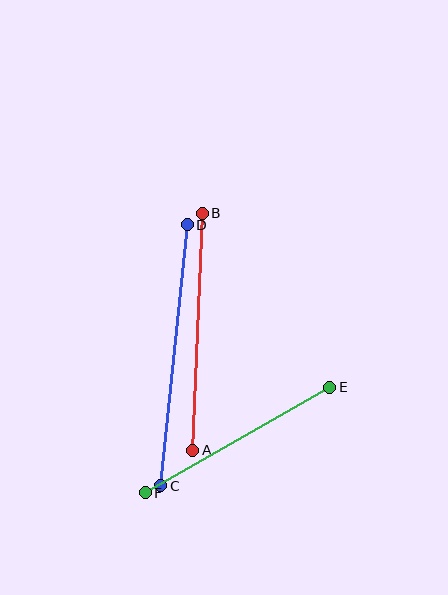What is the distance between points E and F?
The distance is approximately 213 pixels.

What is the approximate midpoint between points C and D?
The midpoint is at approximately (174, 355) pixels.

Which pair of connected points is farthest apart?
Points C and D are farthest apart.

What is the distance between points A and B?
The distance is approximately 237 pixels.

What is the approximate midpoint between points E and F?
The midpoint is at approximately (237, 440) pixels.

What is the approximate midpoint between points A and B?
The midpoint is at approximately (197, 332) pixels.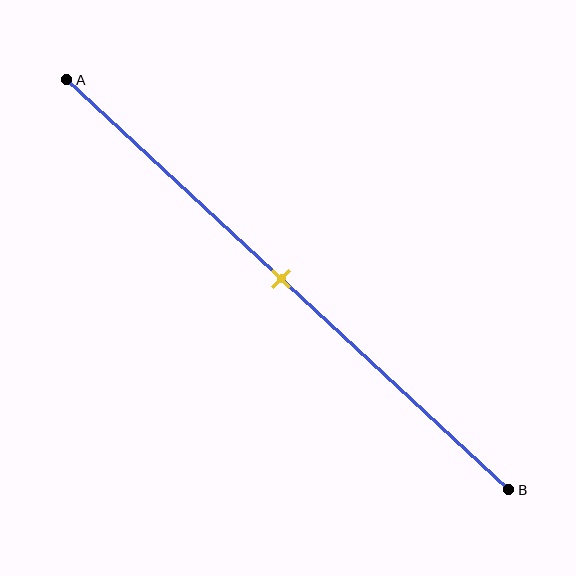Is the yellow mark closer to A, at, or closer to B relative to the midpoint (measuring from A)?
The yellow mark is approximately at the midpoint of segment AB.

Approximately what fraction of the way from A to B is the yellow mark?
The yellow mark is approximately 50% of the way from A to B.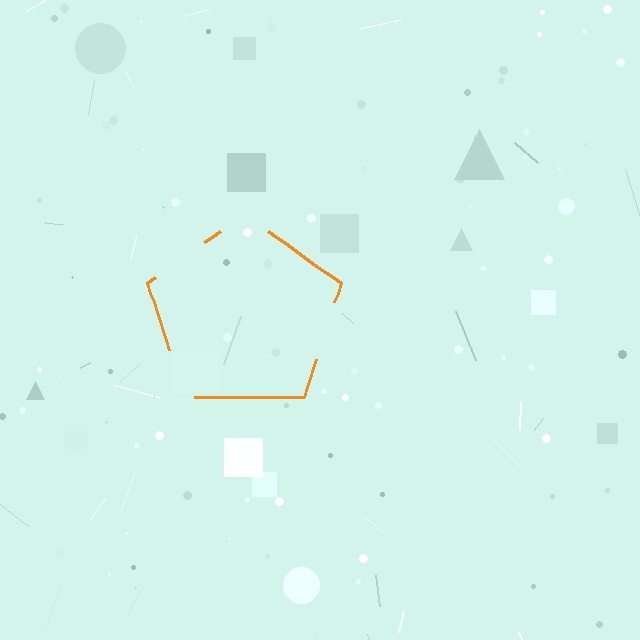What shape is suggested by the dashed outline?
The dashed outline suggests a pentagon.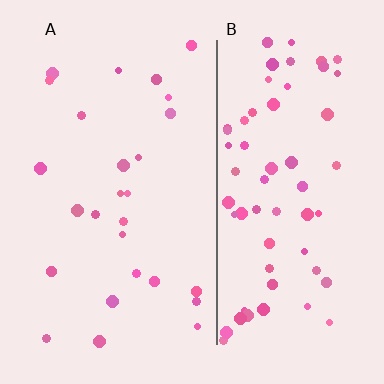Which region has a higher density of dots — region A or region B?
B (the right).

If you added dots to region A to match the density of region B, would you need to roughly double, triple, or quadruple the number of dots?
Approximately double.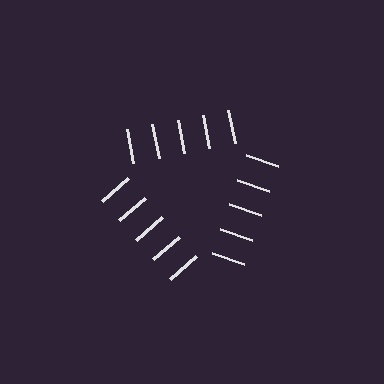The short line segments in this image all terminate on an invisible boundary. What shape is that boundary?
An illusory triangle — the line segments terminate on its edges but no continuous stroke is drawn.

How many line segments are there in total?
15 — 5 along each of the 3 edges.